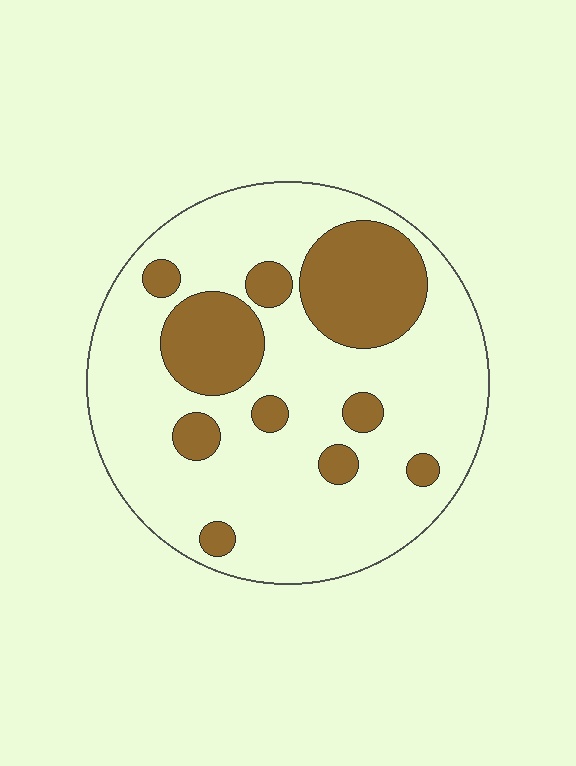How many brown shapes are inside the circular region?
10.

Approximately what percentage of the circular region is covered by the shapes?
Approximately 25%.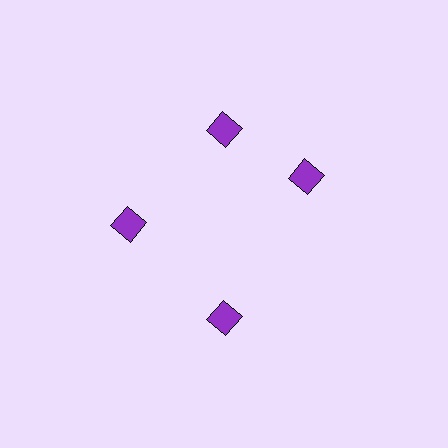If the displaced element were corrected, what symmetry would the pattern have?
It would have 4-fold rotational symmetry — the pattern would map onto itself every 90 degrees.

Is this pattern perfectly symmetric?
No. The 4 purple diamonds are arranged in a ring, but one element near the 3 o'clock position is rotated out of alignment along the ring, breaking the 4-fold rotational symmetry.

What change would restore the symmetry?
The symmetry would be restored by rotating it back into even spacing with its neighbors so that all 4 diamonds sit at equal angles and equal distance from the center.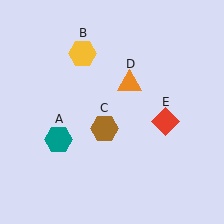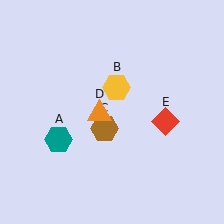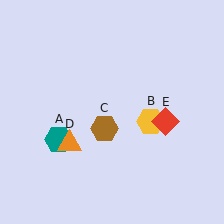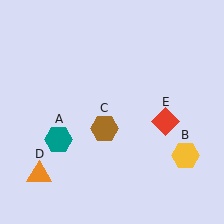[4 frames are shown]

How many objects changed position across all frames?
2 objects changed position: yellow hexagon (object B), orange triangle (object D).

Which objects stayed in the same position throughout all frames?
Teal hexagon (object A) and brown hexagon (object C) and red diamond (object E) remained stationary.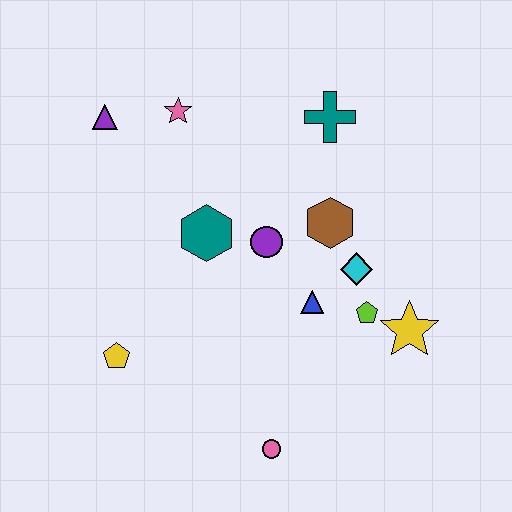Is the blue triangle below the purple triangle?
Yes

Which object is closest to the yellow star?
The lime pentagon is closest to the yellow star.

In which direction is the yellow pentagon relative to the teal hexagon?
The yellow pentagon is below the teal hexagon.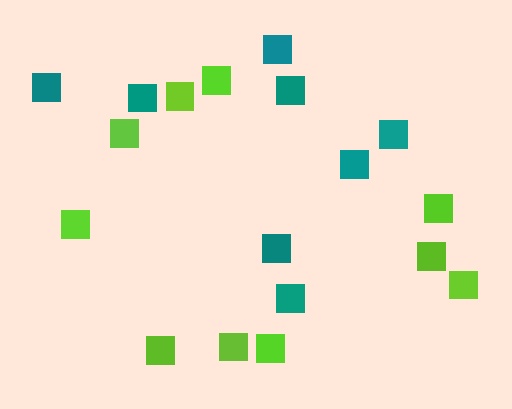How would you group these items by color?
There are 2 groups: one group of lime squares (10) and one group of teal squares (8).